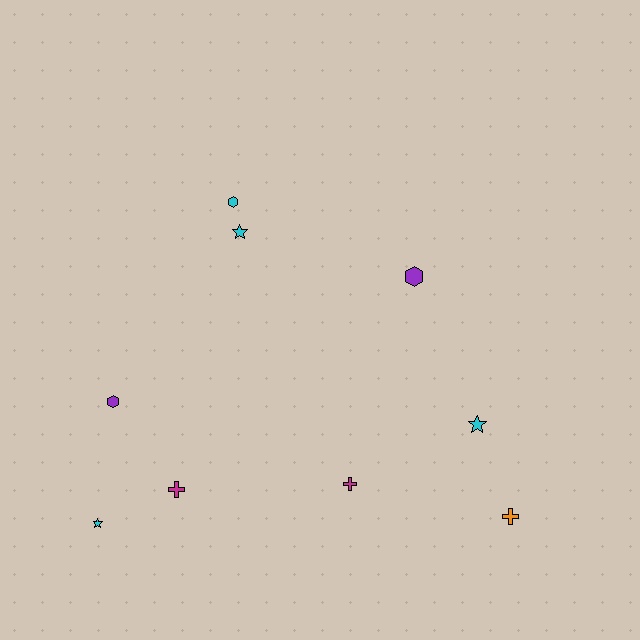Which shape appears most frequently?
Star, with 3 objects.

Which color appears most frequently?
Cyan, with 4 objects.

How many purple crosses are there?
There are no purple crosses.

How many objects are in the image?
There are 9 objects.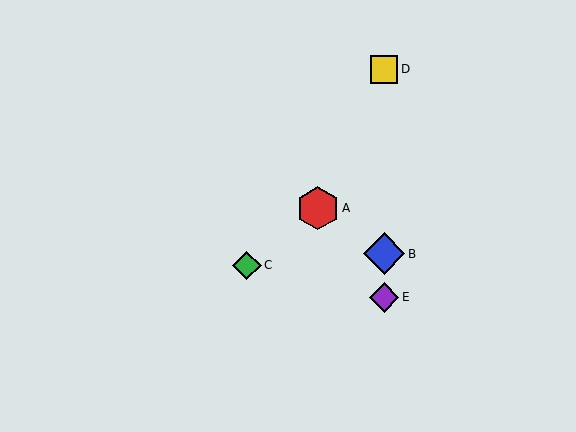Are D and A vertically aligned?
No, D is at x≈384 and A is at x≈318.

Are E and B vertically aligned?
Yes, both are at x≈384.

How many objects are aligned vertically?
3 objects (B, D, E) are aligned vertically.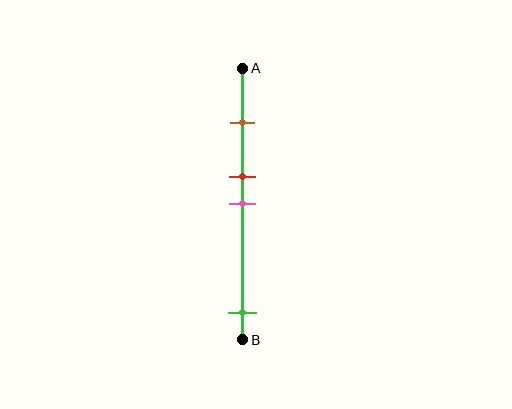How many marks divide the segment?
There are 4 marks dividing the segment.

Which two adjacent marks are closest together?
The red and pink marks are the closest adjacent pair.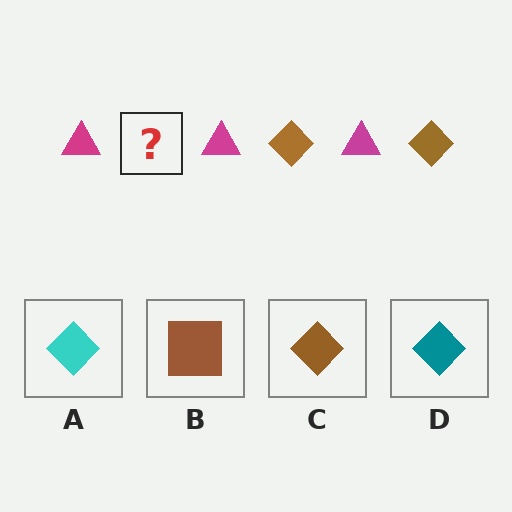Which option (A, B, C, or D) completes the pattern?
C.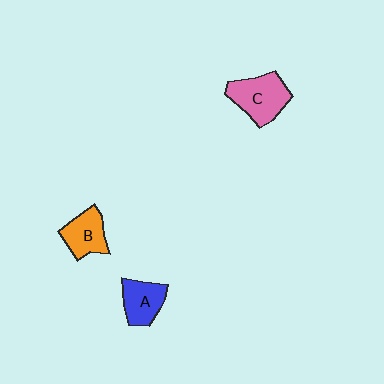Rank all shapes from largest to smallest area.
From largest to smallest: C (pink), B (orange), A (blue).